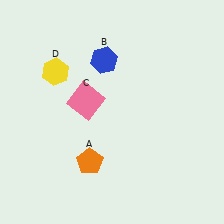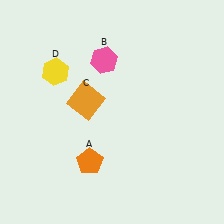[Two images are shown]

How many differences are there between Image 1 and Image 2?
There are 2 differences between the two images.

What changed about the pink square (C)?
In Image 1, C is pink. In Image 2, it changed to orange.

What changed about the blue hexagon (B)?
In Image 1, B is blue. In Image 2, it changed to pink.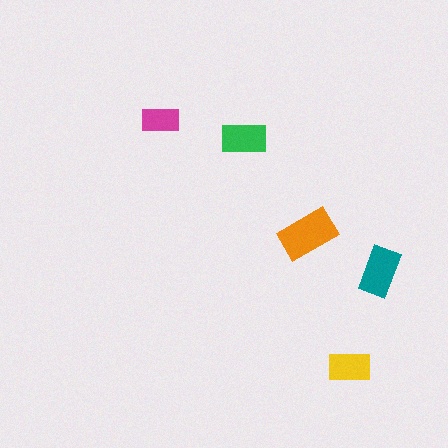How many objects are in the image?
There are 5 objects in the image.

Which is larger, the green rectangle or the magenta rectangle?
The green one.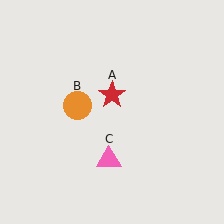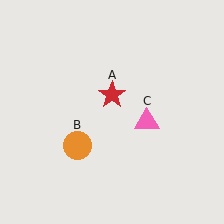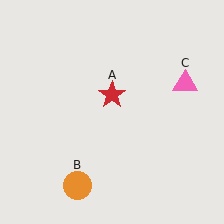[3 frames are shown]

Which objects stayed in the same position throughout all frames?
Red star (object A) remained stationary.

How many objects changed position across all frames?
2 objects changed position: orange circle (object B), pink triangle (object C).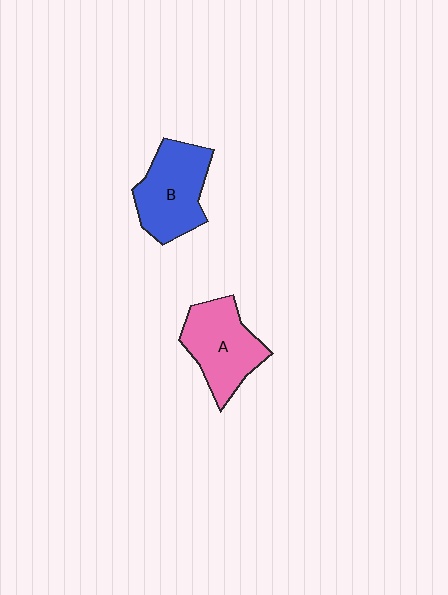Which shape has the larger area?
Shape B (blue).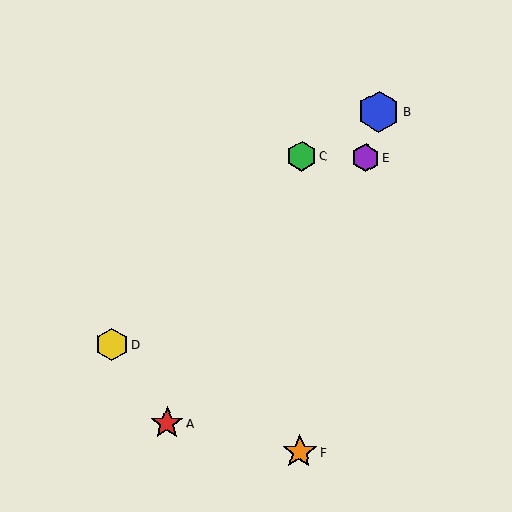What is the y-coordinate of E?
Object E is at y≈158.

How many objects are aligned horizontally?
2 objects (C, E) are aligned horizontally.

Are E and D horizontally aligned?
No, E is at y≈158 and D is at y≈344.